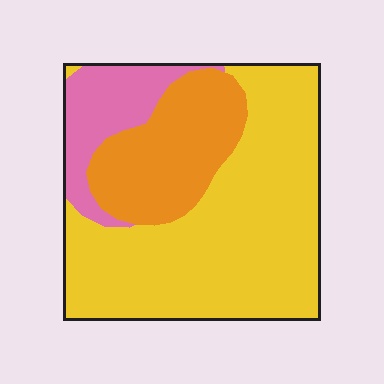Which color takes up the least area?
Pink, at roughly 15%.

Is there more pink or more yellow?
Yellow.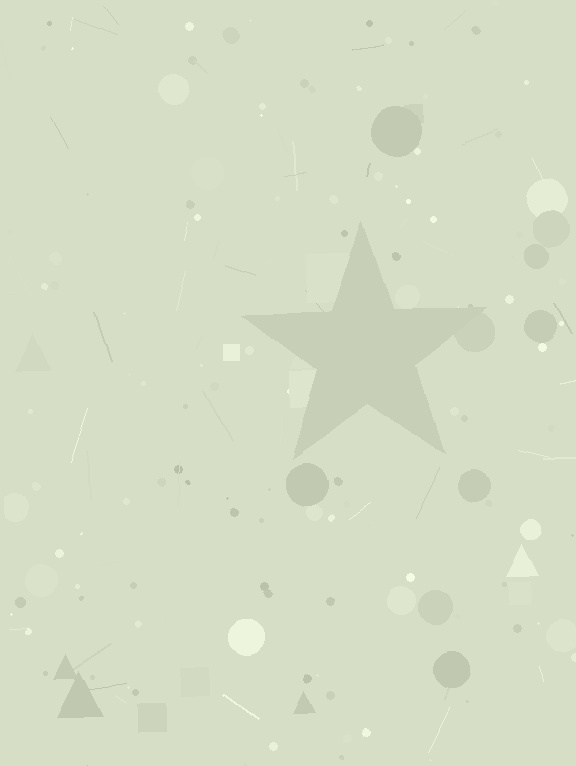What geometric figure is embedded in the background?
A star is embedded in the background.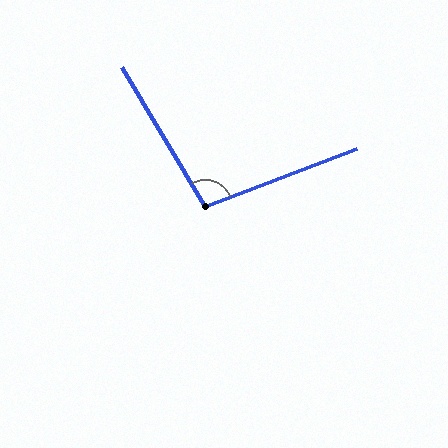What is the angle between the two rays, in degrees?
Approximately 100 degrees.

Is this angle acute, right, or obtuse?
It is obtuse.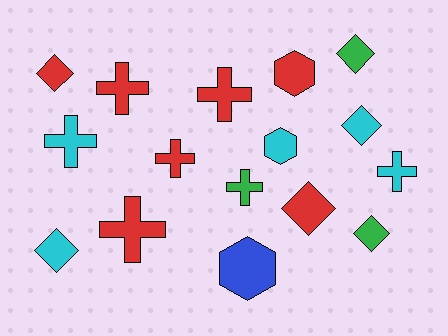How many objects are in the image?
There are 16 objects.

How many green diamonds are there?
There are 2 green diamonds.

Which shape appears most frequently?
Cross, with 7 objects.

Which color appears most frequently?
Red, with 7 objects.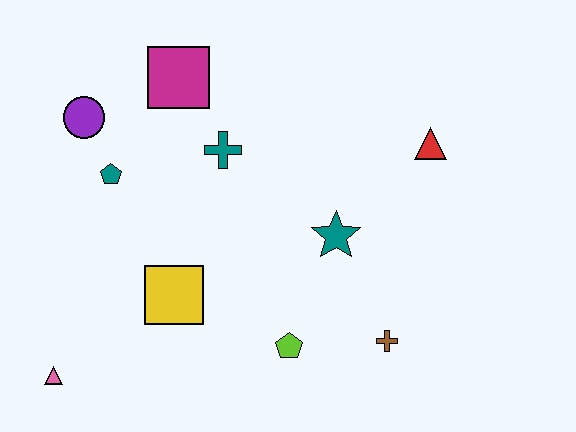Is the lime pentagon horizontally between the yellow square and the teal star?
Yes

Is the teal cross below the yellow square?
No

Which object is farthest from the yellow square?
The red triangle is farthest from the yellow square.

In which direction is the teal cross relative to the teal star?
The teal cross is to the left of the teal star.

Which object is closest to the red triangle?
The teal star is closest to the red triangle.